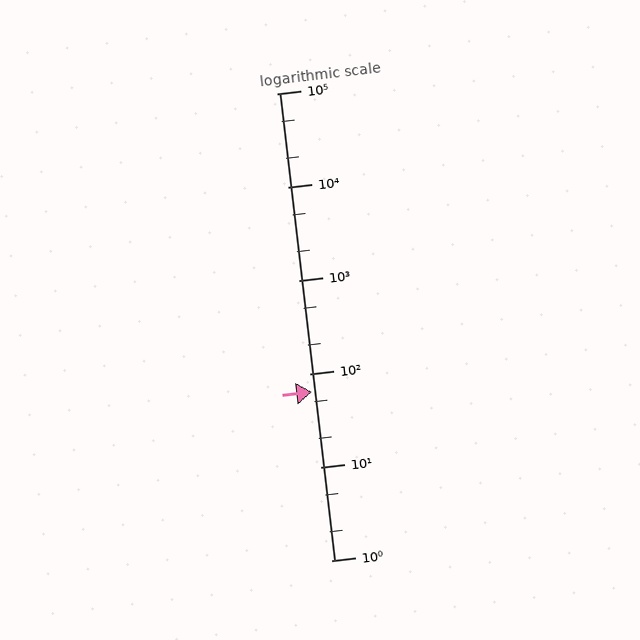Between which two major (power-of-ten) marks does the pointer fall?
The pointer is between 10 and 100.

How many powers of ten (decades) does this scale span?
The scale spans 5 decades, from 1 to 100000.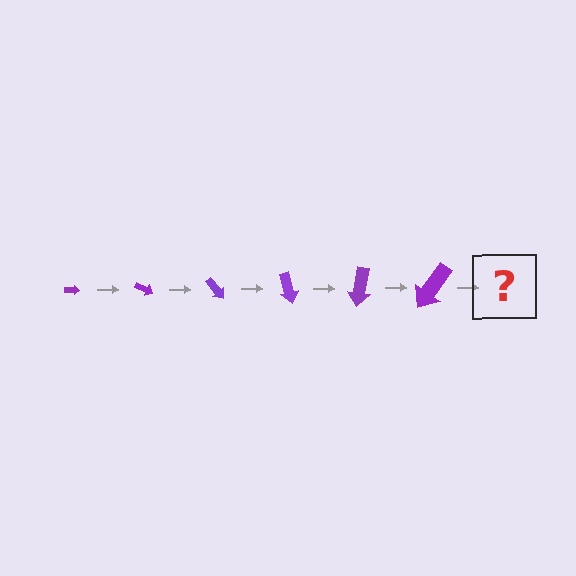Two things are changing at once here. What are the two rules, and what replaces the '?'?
The two rules are that the arrow grows larger each step and it rotates 25 degrees each step. The '?' should be an arrow, larger than the previous one and rotated 150 degrees from the start.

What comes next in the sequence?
The next element should be an arrow, larger than the previous one and rotated 150 degrees from the start.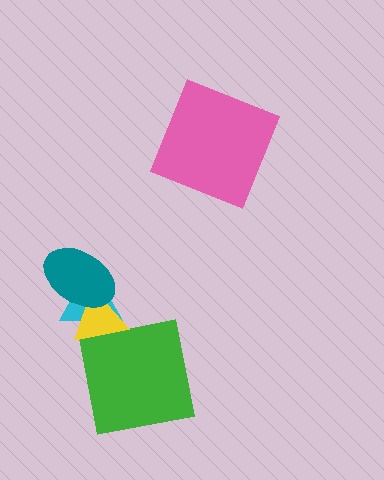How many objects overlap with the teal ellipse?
2 objects overlap with the teal ellipse.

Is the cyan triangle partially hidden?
Yes, it is partially covered by another shape.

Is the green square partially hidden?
Yes, it is partially covered by another shape.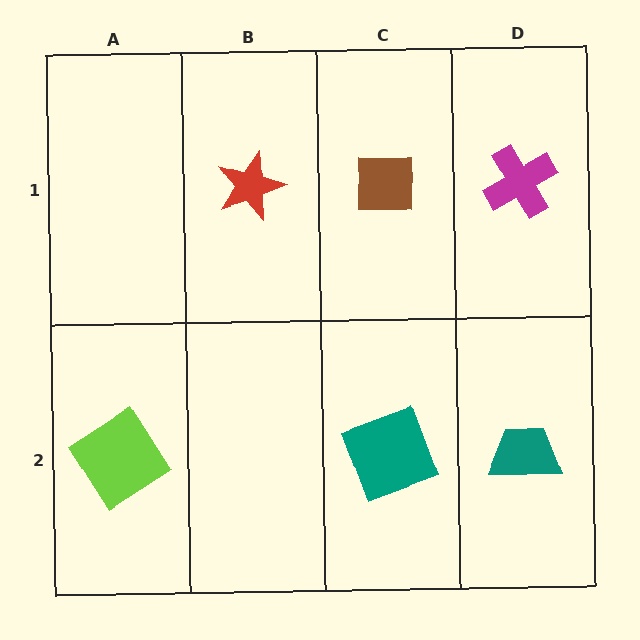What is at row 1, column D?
A magenta cross.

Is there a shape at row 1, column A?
No, that cell is empty.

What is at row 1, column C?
A brown square.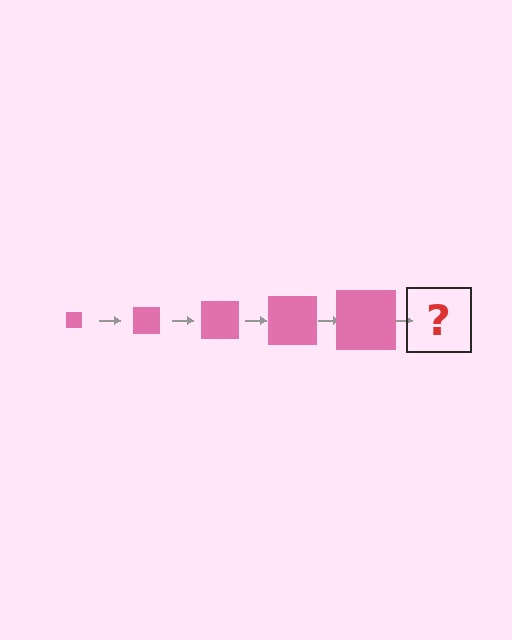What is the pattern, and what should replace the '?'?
The pattern is that the square gets progressively larger each step. The '?' should be a pink square, larger than the previous one.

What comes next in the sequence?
The next element should be a pink square, larger than the previous one.